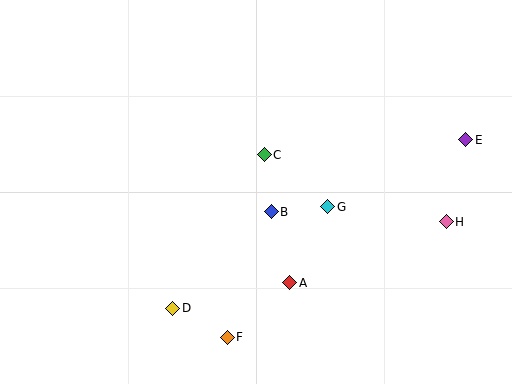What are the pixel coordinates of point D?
Point D is at (173, 308).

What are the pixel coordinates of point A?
Point A is at (289, 283).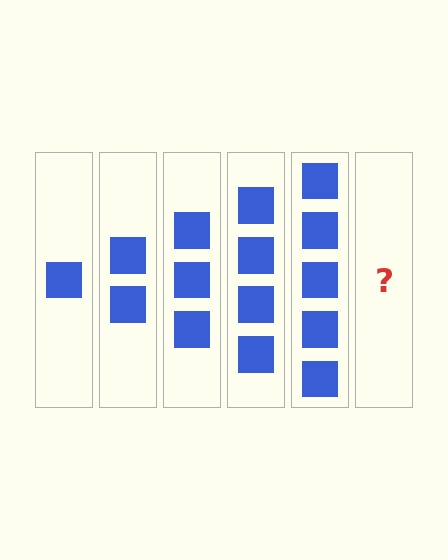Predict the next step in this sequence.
The next step is 6 squares.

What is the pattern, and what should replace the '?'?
The pattern is that each step adds one more square. The '?' should be 6 squares.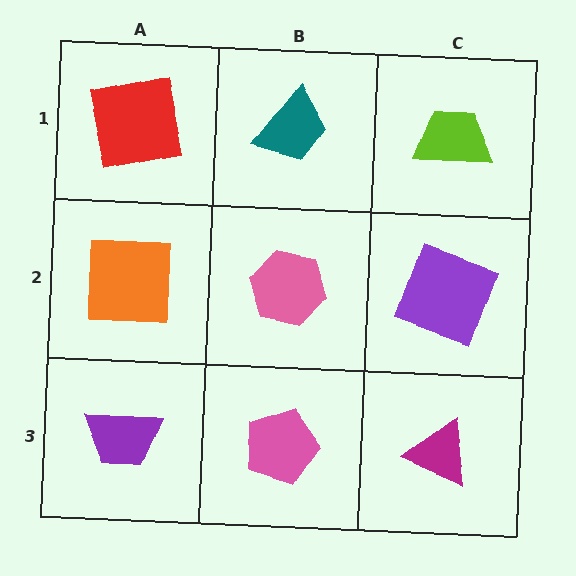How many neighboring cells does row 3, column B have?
3.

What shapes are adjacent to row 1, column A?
An orange square (row 2, column A), a teal trapezoid (row 1, column B).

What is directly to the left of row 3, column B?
A purple trapezoid.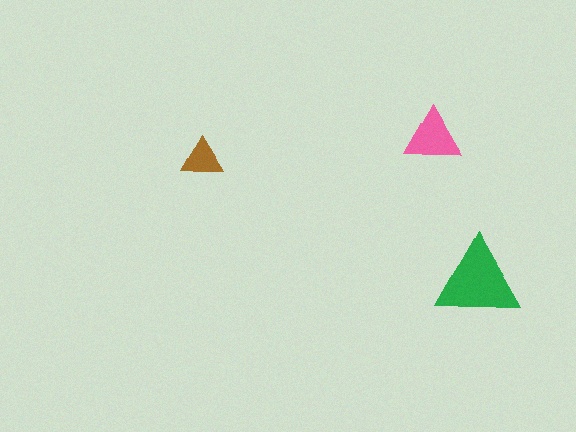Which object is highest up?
The pink triangle is topmost.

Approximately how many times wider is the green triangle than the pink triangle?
About 1.5 times wider.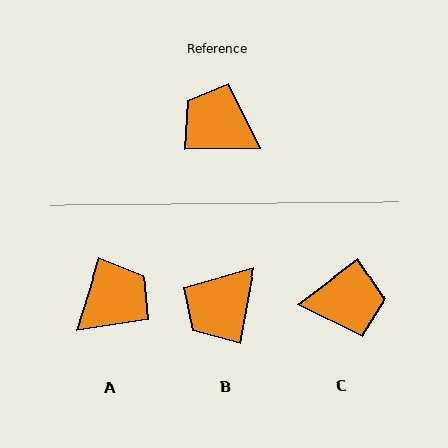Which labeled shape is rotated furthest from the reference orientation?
C, about 143 degrees away.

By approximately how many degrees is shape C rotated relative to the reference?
Approximately 143 degrees clockwise.